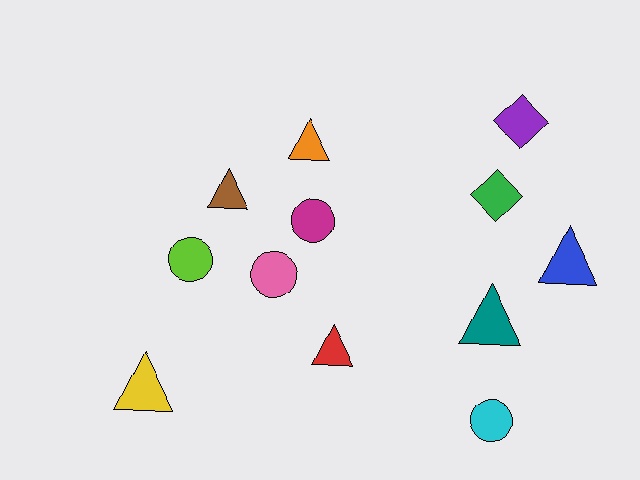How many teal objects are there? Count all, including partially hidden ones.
There is 1 teal object.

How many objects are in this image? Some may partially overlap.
There are 12 objects.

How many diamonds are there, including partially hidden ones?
There are 2 diamonds.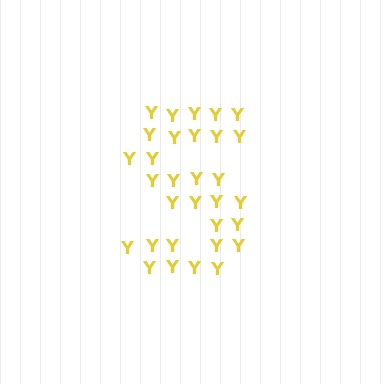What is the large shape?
The large shape is the letter S.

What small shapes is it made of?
It is made of small letter Y's.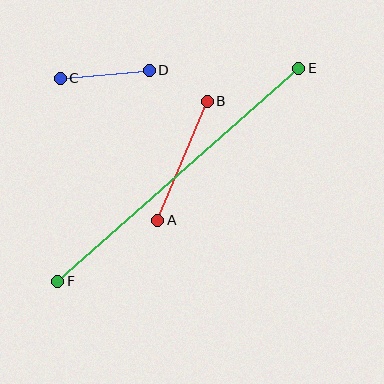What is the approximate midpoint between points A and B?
The midpoint is at approximately (183, 161) pixels.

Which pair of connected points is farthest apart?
Points E and F are farthest apart.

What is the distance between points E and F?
The distance is approximately 322 pixels.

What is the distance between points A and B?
The distance is approximately 129 pixels.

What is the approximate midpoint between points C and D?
The midpoint is at approximately (105, 74) pixels.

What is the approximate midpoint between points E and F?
The midpoint is at approximately (178, 175) pixels.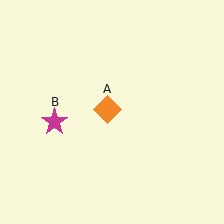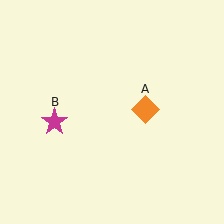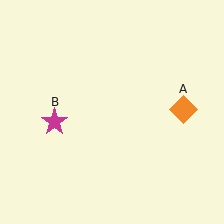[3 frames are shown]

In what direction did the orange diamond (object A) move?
The orange diamond (object A) moved right.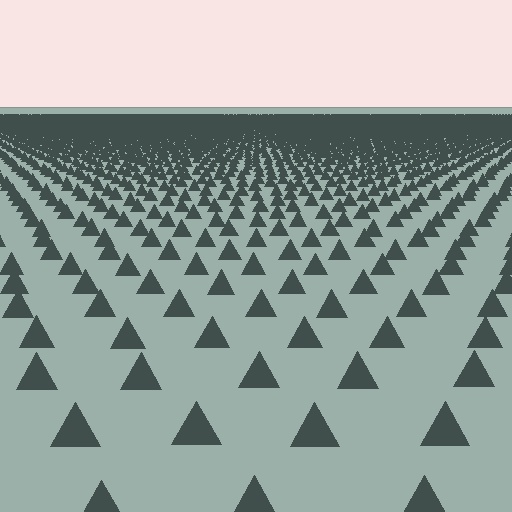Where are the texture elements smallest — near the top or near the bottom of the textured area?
Near the top.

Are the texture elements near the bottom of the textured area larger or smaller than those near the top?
Larger. Near the bottom, elements are closer to the viewer and appear at a bigger on-screen size.